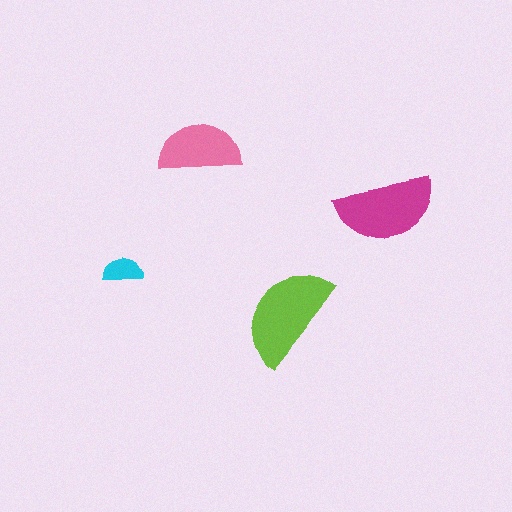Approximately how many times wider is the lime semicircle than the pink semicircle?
About 1.5 times wider.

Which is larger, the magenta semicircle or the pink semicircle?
The magenta one.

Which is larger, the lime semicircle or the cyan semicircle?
The lime one.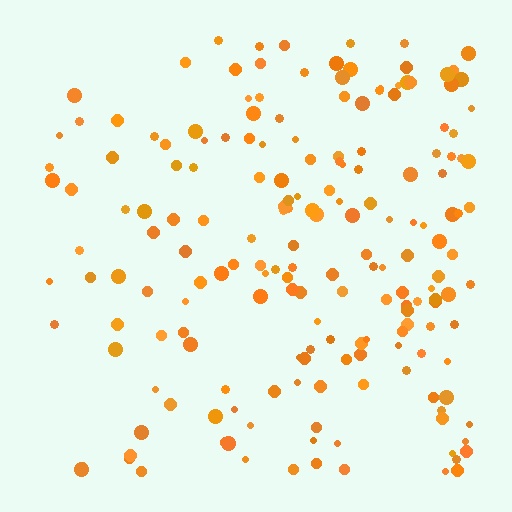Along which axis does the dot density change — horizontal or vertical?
Horizontal.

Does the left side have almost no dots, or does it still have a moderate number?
Still a moderate number, just noticeably fewer than the right.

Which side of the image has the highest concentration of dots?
The right.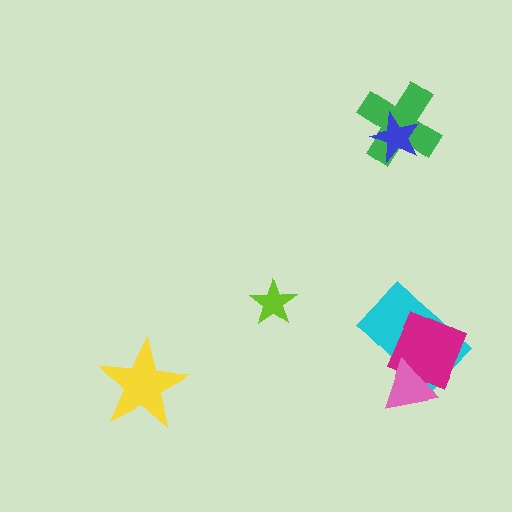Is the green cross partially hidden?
Yes, it is partially covered by another shape.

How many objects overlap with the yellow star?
0 objects overlap with the yellow star.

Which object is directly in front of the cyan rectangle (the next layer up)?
The magenta square is directly in front of the cyan rectangle.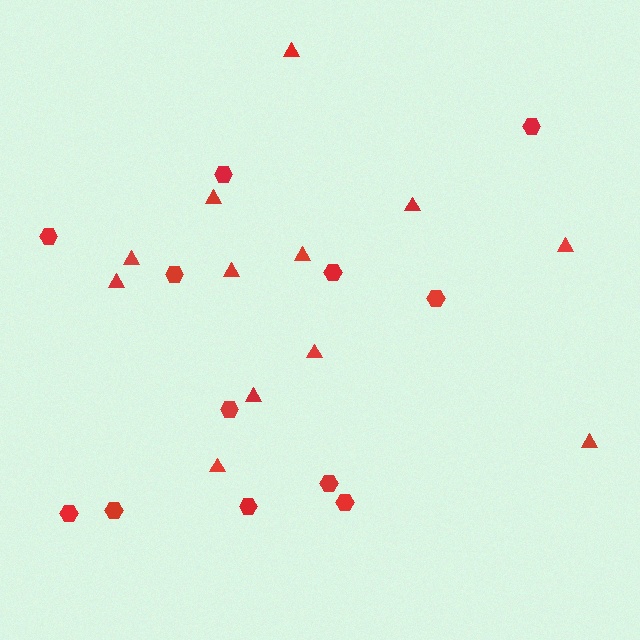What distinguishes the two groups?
There are 2 groups: one group of triangles (12) and one group of hexagons (12).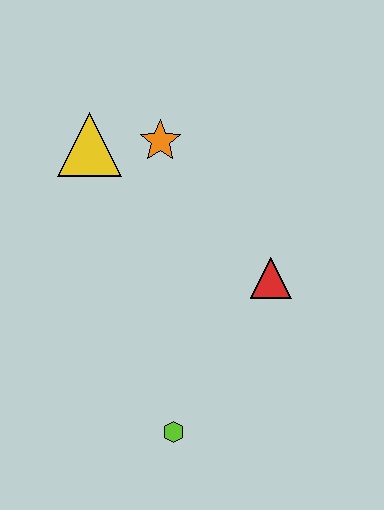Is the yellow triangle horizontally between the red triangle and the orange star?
No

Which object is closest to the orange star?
The yellow triangle is closest to the orange star.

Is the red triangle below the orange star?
Yes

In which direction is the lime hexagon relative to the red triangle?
The lime hexagon is below the red triangle.